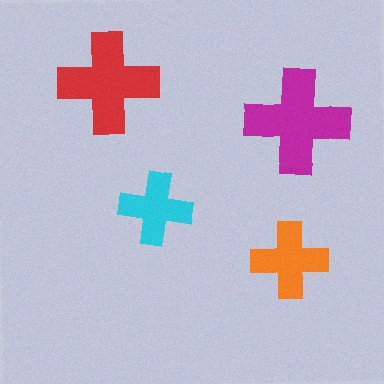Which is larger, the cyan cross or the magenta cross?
The magenta one.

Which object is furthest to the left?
The red cross is leftmost.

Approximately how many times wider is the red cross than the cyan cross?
About 1.5 times wider.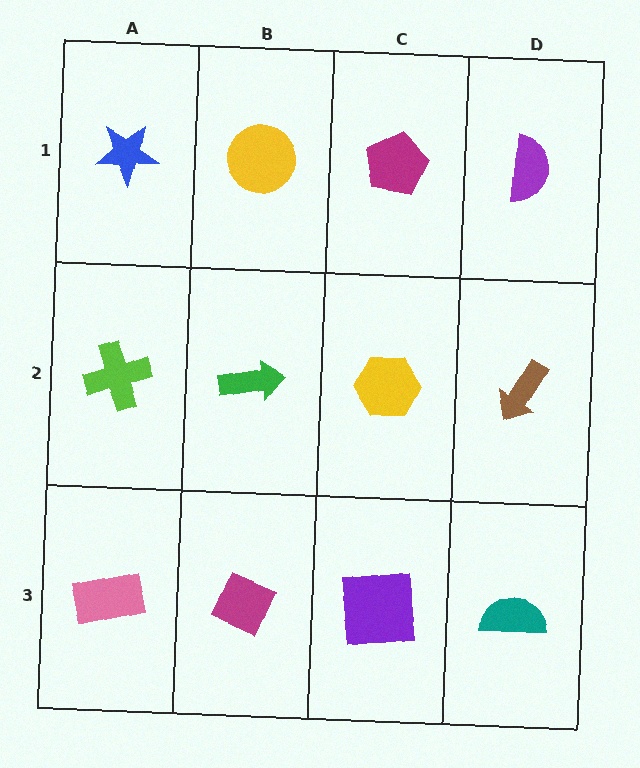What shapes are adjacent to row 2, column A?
A blue star (row 1, column A), a pink rectangle (row 3, column A), a green arrow (row 2, column B).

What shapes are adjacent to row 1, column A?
A lime cross (row 2, column A), a yellow circle (row 1, column B).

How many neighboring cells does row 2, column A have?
3.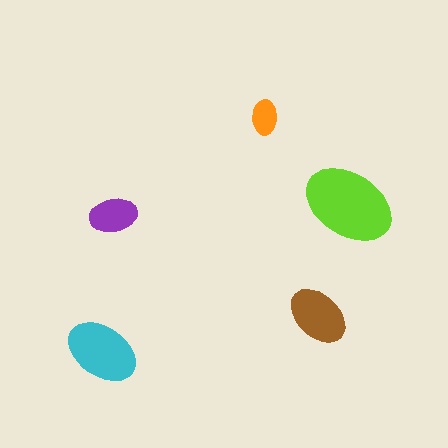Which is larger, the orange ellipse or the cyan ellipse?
The cyan one.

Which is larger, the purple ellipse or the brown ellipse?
The brown one.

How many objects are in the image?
There are 5 objects in the image.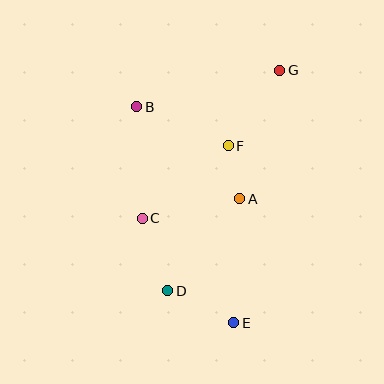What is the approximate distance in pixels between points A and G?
The distance between A and G is approximately 134 pixels.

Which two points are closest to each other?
Points A and F are closest to each other.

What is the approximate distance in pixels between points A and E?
The distance between A and E is approximately 124 pixels.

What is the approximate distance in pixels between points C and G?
The distance between C and G is approximately 202 pixels.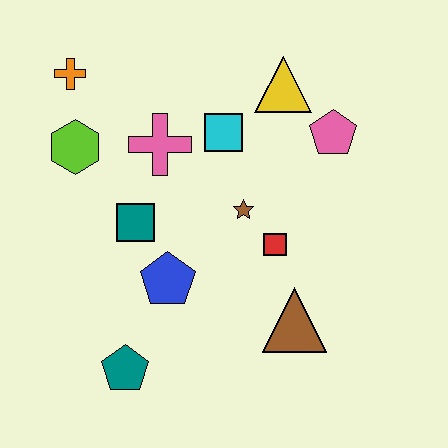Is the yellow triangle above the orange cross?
No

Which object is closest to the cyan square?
The pink cross is closest to the cyan square.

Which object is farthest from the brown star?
The orange cross is farthest from the brown star.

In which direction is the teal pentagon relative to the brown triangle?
The teal pentagon is to the left of the brown triangle.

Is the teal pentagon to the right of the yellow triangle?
No